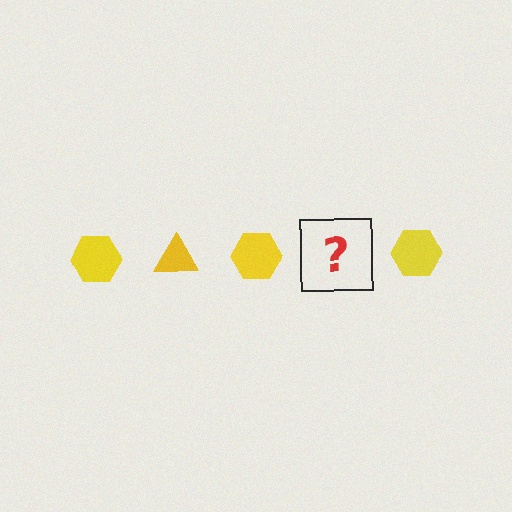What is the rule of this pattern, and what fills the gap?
The rule is that the pattern cycles through hexagon, triangle shapes in yellow. The gap should be filled with a yellow triangle.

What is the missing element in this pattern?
The missing element is a yellow triangle.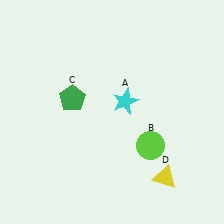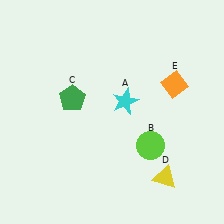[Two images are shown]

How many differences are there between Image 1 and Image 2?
There is 1 difference between the two images.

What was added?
An orange diamond (E) was added in Image 2.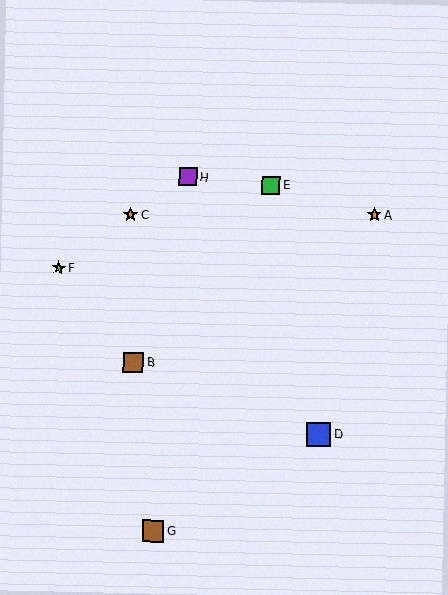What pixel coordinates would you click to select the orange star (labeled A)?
Click at (374, 215) to select the orange star A.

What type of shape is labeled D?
Shape D is a blue square.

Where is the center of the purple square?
The center of the purple square is at (188, 177).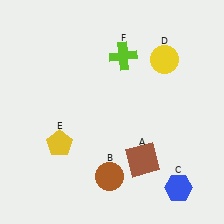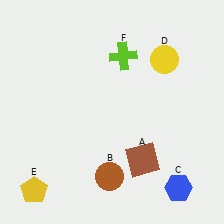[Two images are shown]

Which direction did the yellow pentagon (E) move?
The yellow pentagon (E) moved down.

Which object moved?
The yellow pentagon (E) moved down.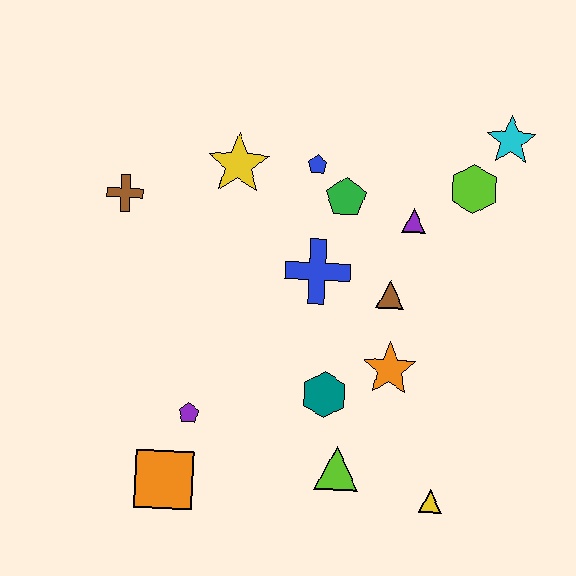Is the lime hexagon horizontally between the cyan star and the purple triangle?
Yes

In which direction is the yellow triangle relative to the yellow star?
The yellow triangle is below the yellow star.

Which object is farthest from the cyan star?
The orange square is farthest from the cyan star.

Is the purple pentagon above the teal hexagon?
No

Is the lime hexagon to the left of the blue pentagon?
No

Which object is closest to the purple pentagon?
The orange square is closest to the purple pentagon.